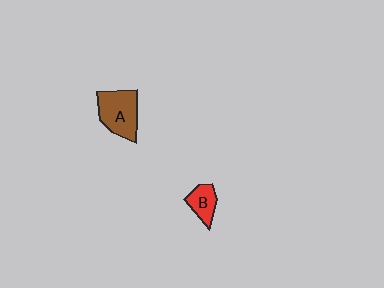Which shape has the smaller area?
Shape B (red).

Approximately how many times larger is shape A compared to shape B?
Approximately 1.9 times.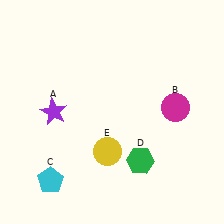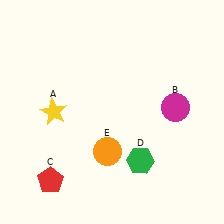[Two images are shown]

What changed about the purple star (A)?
In Image 1, A is purple. In Image 2, it changed to yellow.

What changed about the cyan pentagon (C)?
In Image 1, C is cyan. In Image 2, it changed to red.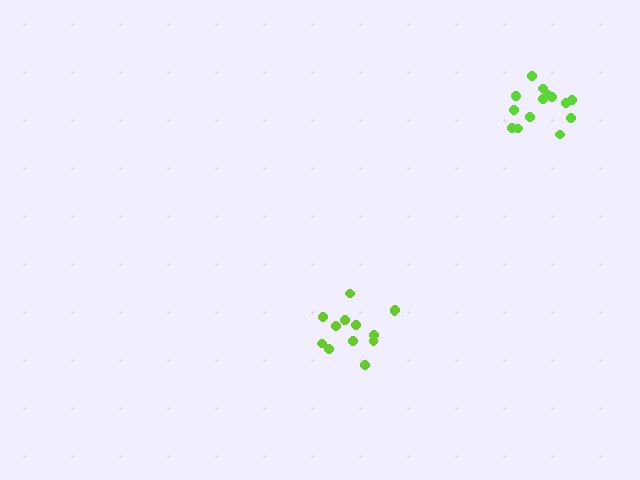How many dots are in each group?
Group 1: 13 dots, Group 2: 15 dots (28 total).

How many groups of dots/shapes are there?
There are 2 groups.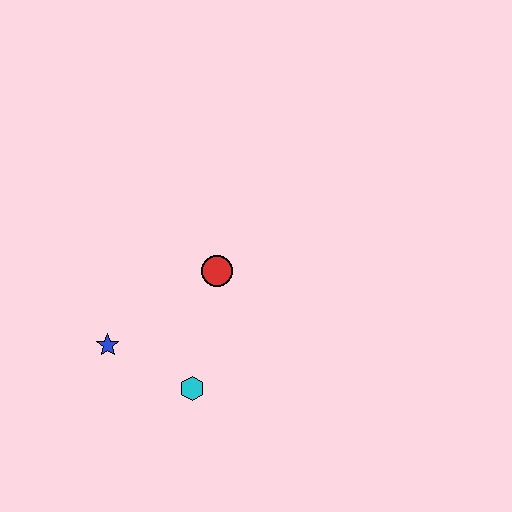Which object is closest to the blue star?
The cyan hexagon is closest to the blue star.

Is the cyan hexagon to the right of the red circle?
No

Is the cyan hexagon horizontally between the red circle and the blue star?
Yes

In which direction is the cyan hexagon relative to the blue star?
The cyan hexagon is to the right of the blue star.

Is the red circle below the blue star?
No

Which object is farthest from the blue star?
The red circle is farthest from the blue star.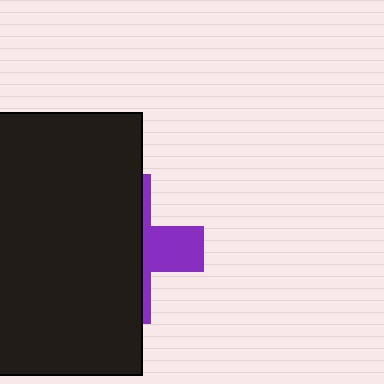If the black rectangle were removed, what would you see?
You would see the complete purple cross.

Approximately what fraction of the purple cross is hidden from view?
Roughly 69% of the purple cross is hidden behind the black rectangle.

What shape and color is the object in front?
The object in front is a black rectangle.